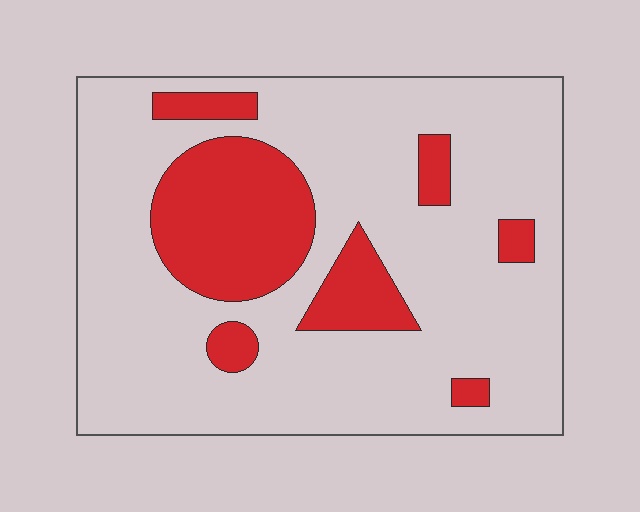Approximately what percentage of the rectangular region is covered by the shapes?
Approximately 20%.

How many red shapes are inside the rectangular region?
7.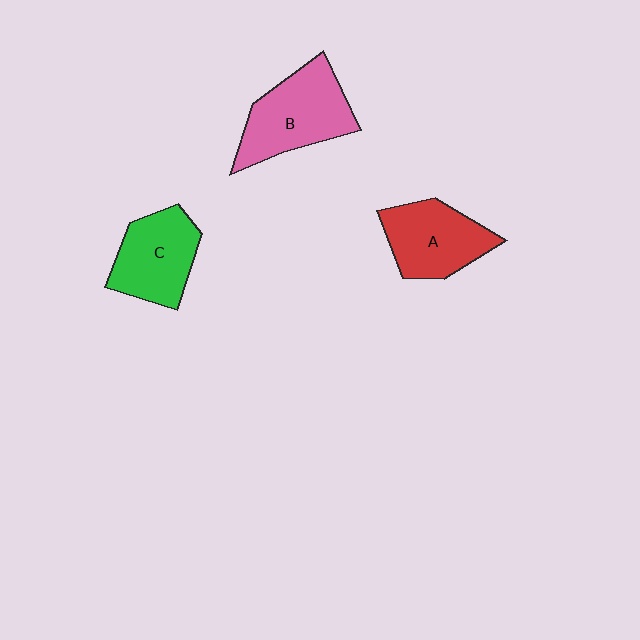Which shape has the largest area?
Shape B (pink).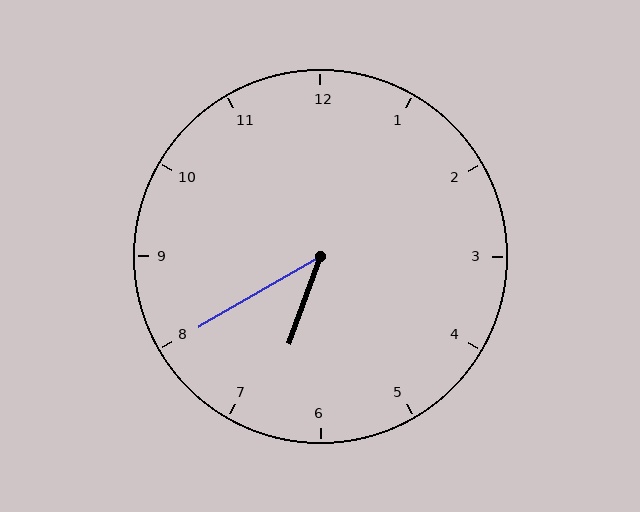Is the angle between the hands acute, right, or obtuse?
It is acute.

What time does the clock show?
6:40.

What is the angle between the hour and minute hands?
Approximately 40 degrees.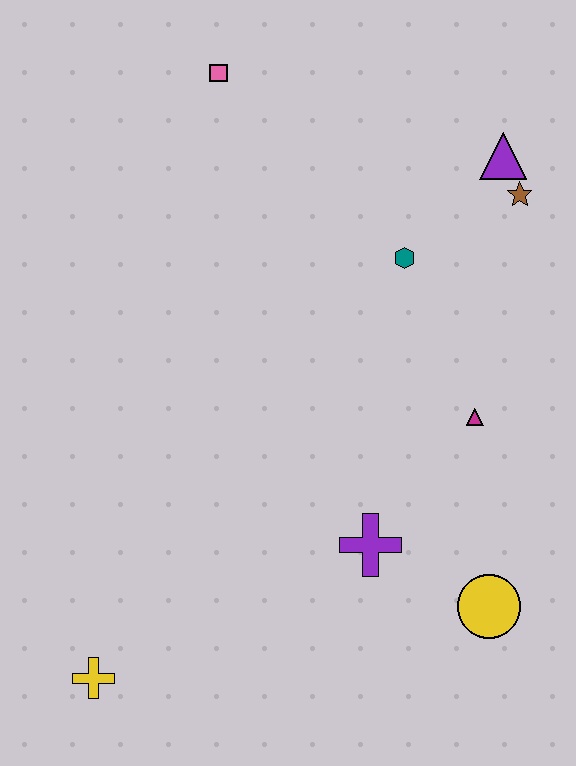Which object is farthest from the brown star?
The yellow cross is farthest from the brown star.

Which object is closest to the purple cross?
The yellow circle is closest to the purple cross.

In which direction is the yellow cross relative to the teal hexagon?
The yellow cross is below the teal hexagon.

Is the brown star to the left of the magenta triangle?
No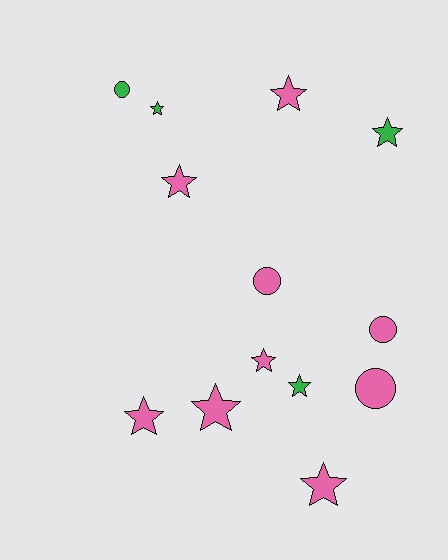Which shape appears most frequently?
Star, with 9 objects.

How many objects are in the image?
There are 13 objects.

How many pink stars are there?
There are 6 pink stars.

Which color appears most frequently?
Pink, with 9 objects.